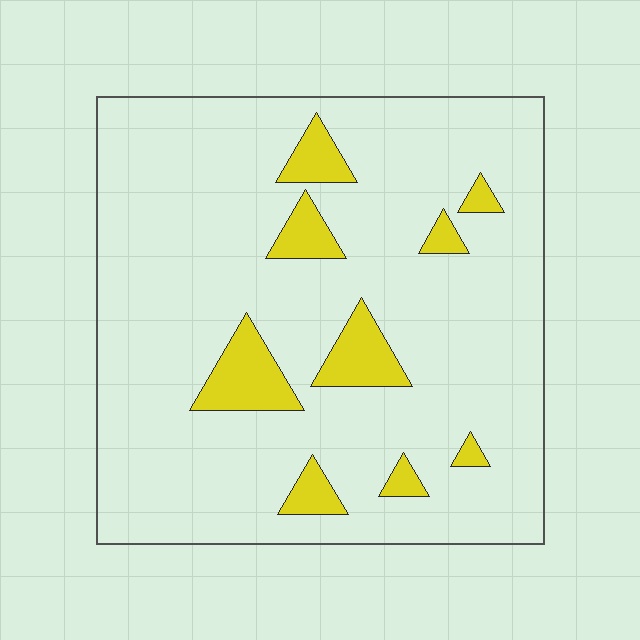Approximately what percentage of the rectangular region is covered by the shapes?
Approximately 10%.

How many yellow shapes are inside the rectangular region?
9.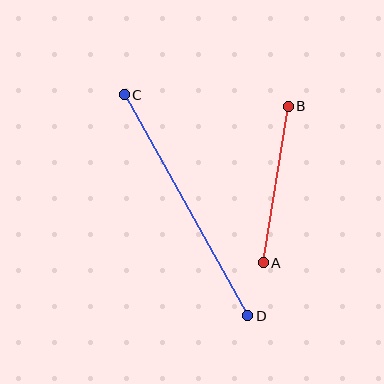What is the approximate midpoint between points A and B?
The midpoint is at approximately (276, 185) pixels.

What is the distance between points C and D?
The distance is approximately 253 pixels.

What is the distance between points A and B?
The distance is approximately 159 pixels.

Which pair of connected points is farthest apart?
Points C and D are farthest apart.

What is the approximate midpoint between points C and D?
The midpoint is at approximately (186, 205) pixels.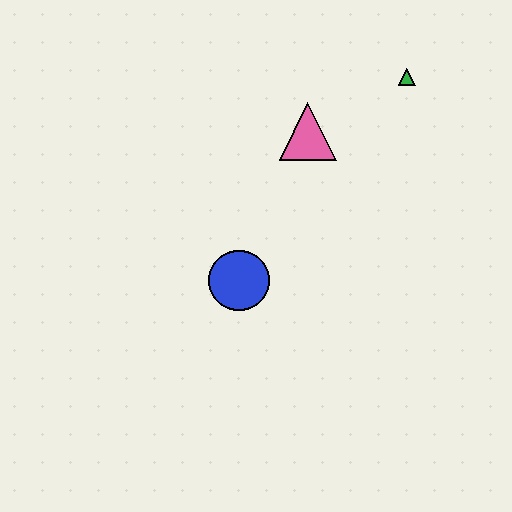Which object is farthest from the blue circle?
The green triangle is farthest from the blue circle.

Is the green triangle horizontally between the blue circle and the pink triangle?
No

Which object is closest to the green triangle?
The pink triangle is closest to the green triangle.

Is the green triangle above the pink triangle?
Yes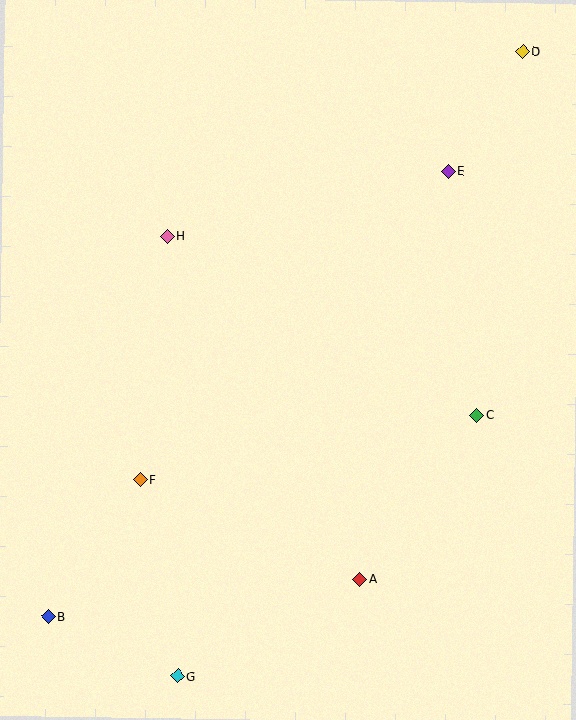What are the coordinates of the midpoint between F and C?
The midpoint between F and C is at (309, 447).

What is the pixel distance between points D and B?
The distance between D and B is 738 pixels.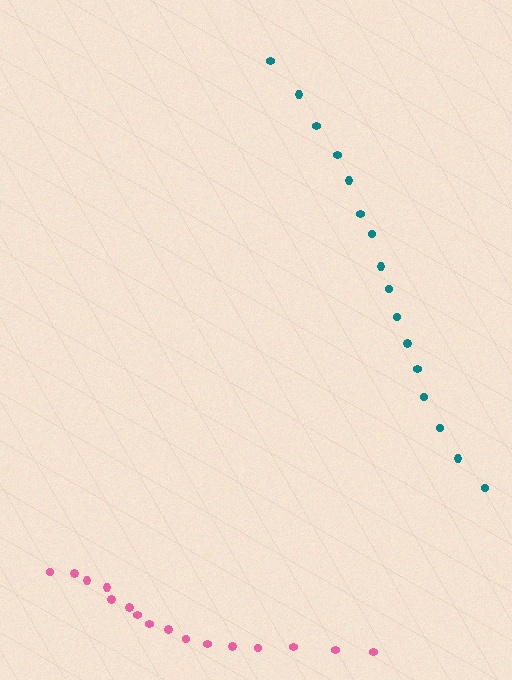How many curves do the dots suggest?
There are 2 distinct paths.